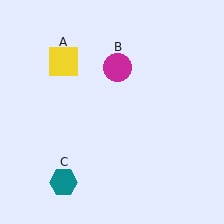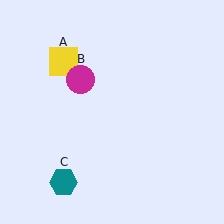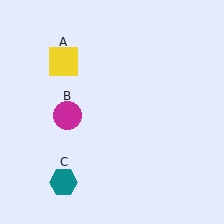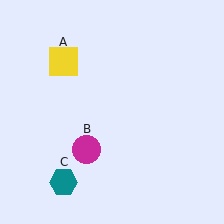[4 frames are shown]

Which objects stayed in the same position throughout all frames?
Yellow square (object A) and teal hexagon (object C) remained stationary.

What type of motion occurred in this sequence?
The magenta circle (object B) rotated counterclockwise around the center of the scene.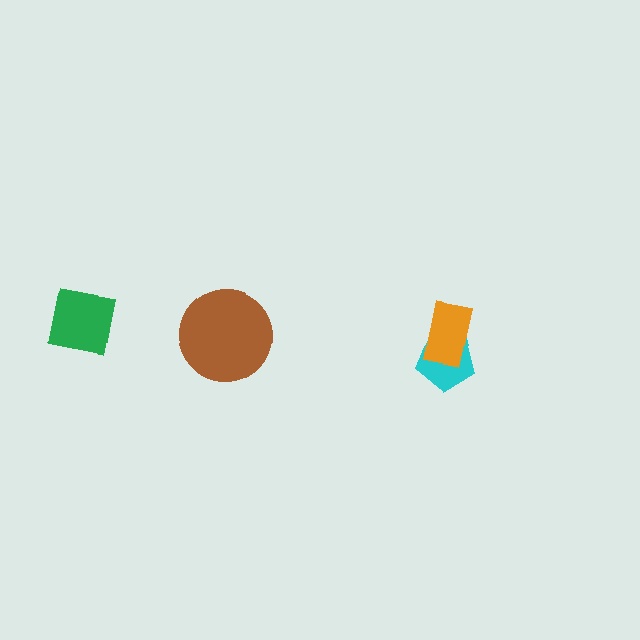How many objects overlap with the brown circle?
0 objects overlap with the brown circle.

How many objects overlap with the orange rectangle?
1 object overlaps with the orange rectangle.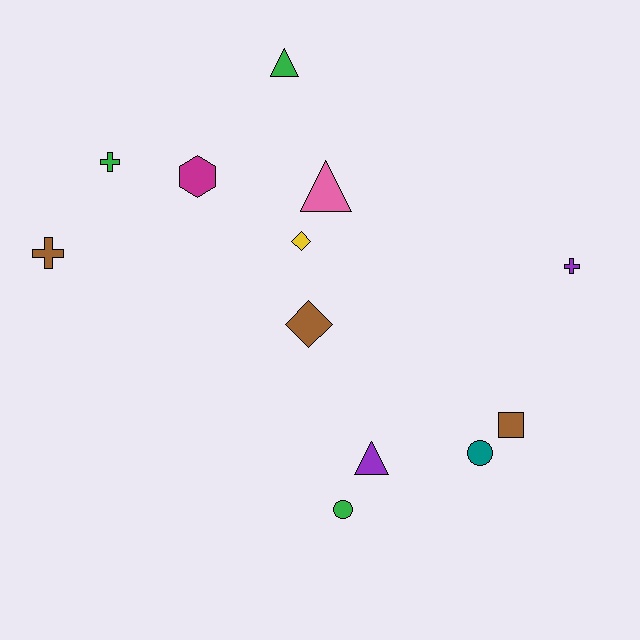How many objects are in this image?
There are 12 objects.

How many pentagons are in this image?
There are no pentagons.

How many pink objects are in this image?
There is 1 pink object.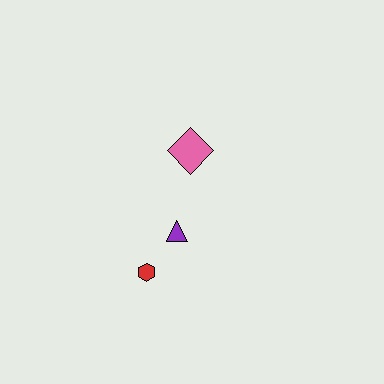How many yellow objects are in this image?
There are no yellow objects.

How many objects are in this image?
There are 3 objects.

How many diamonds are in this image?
There is 1 diamond.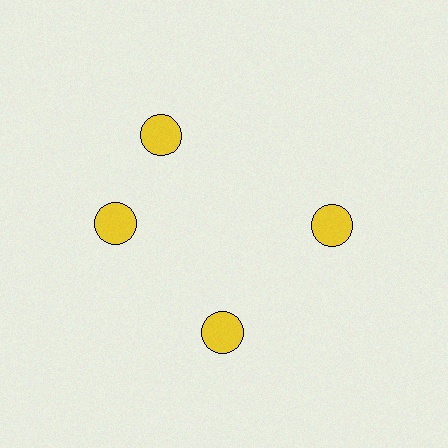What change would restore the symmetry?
The symmetry would be restored by rotating it back into even spacing with its neighbors so that all 4 circles sit at equal angles and equal distance from the center.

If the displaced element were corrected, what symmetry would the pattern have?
It would have 4-fold rotational symmetry — the pattern would map onto itself every 90 degrees.